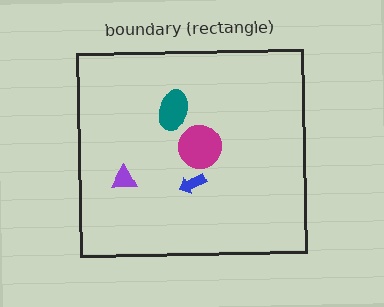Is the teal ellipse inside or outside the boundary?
Inside.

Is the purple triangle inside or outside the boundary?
Inside.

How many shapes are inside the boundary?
4 inside, 0 outside.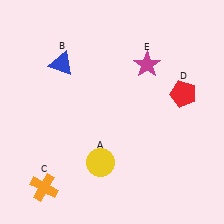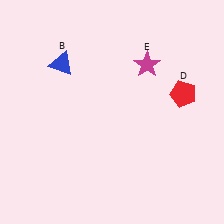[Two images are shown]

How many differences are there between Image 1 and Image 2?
There are 2 differences between the two images.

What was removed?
The yellow circle (A), the orange cross (C) were removed in Image 2.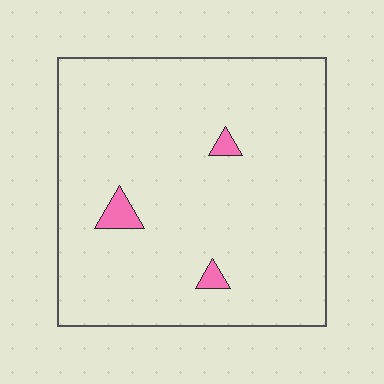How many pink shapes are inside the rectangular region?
3.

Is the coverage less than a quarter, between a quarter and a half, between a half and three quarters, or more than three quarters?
Less than a quarter.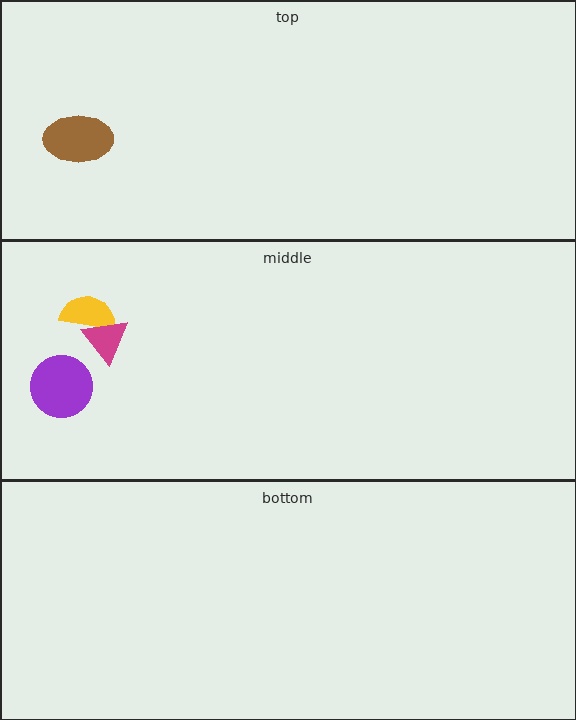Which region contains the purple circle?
The middle region.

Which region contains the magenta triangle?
The middle region.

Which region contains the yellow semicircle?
The middle region.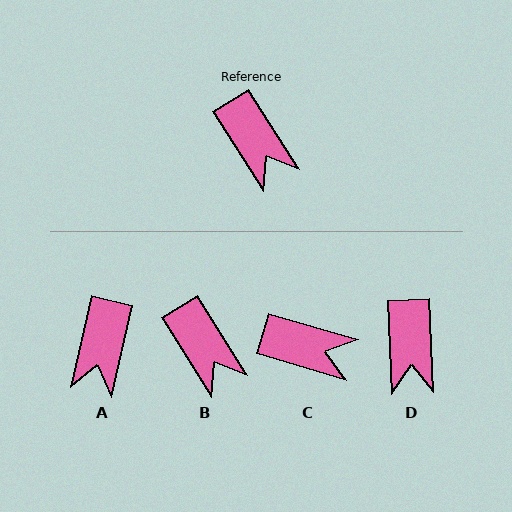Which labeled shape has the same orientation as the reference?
B.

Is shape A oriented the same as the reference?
No, it is off by about 45 degrees.